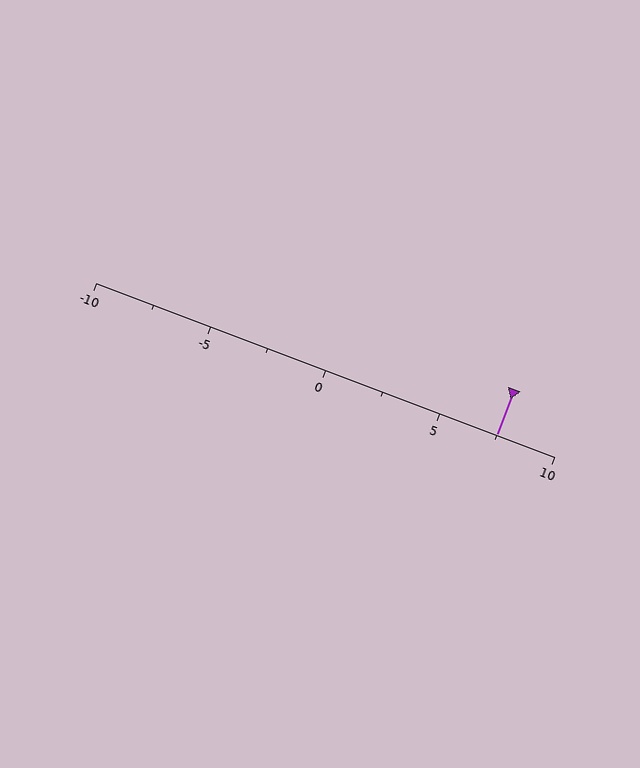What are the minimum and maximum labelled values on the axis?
The axis runs from -10 to 10.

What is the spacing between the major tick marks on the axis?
The major ticks are spaced 5 apart.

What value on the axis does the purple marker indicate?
The marker indicates approximately 7.5.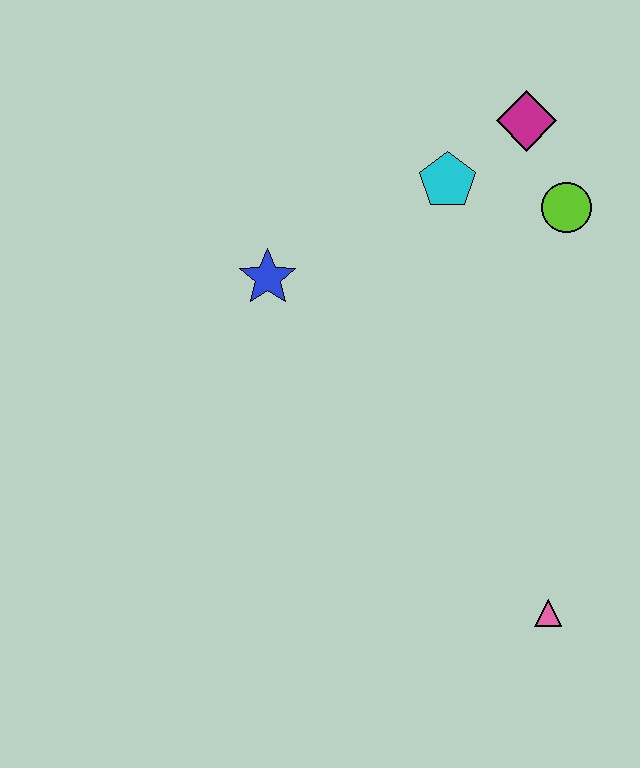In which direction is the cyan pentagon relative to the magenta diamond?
The cyan pentagon is to the left of the magenta diamond.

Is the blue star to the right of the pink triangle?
No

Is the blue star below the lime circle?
Yes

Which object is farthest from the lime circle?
The pink triangle is farthest from the lime circle.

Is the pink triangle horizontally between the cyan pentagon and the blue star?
No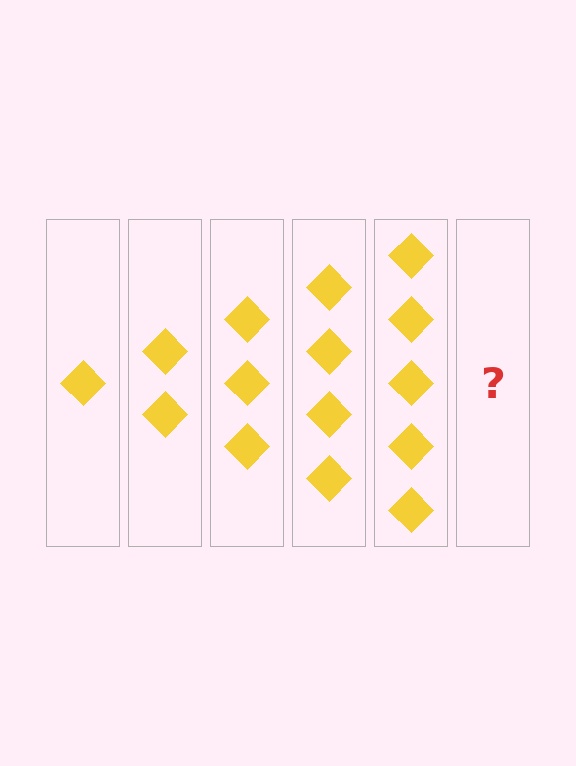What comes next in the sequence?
The next element should be 6 diamonds.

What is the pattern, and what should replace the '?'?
The pattern is that each step adds one more diamond. The '?' should be 6 diamonds.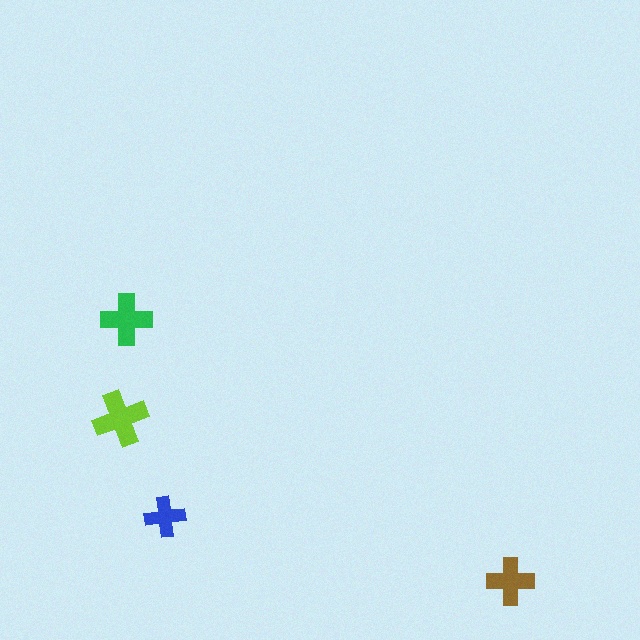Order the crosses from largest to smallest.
the lime one, the green one, the brown one, the blue one.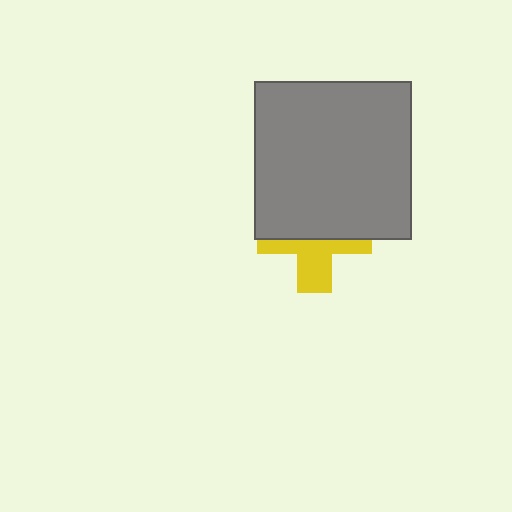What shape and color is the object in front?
The object in front is a gray square.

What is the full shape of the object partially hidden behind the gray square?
The partially hidden object is a yellow cross.